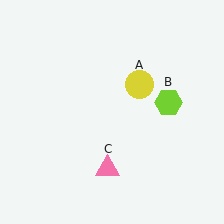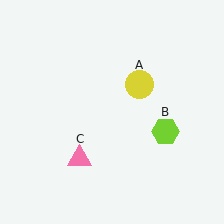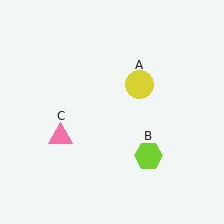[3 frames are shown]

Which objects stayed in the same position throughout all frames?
Yellow circle (object A) remained stationary.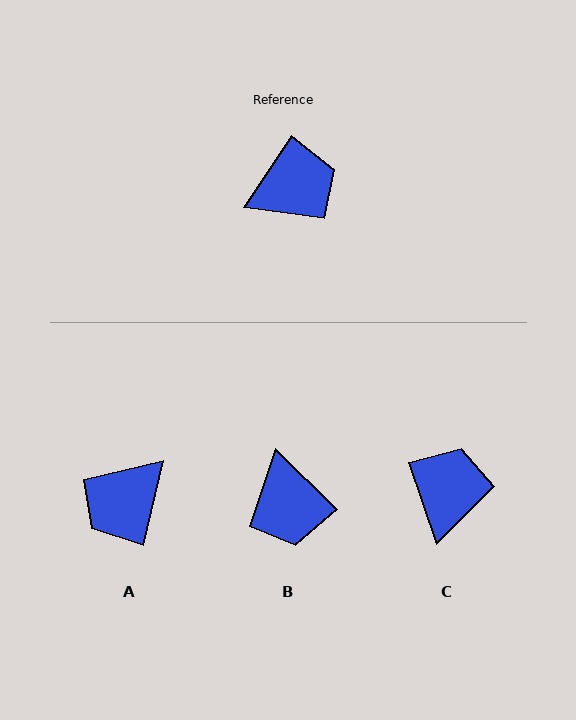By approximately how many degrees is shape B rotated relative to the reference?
Approximately 101 degrees clockwise.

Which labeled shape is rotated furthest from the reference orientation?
A, about 159 degrees away.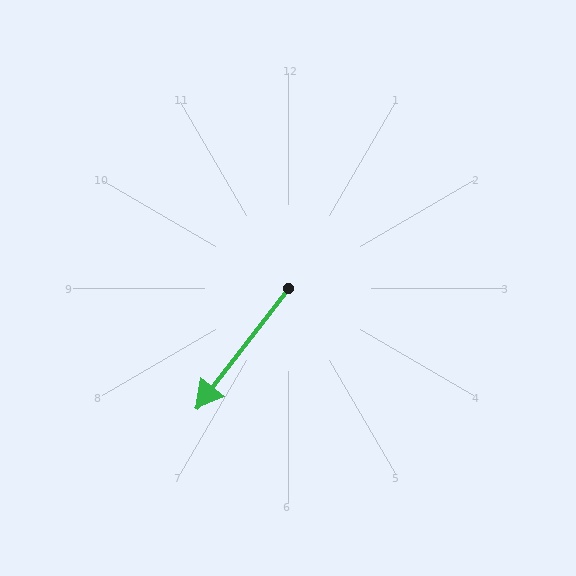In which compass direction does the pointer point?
Southwest.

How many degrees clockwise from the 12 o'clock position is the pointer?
Approximately 217 degrees.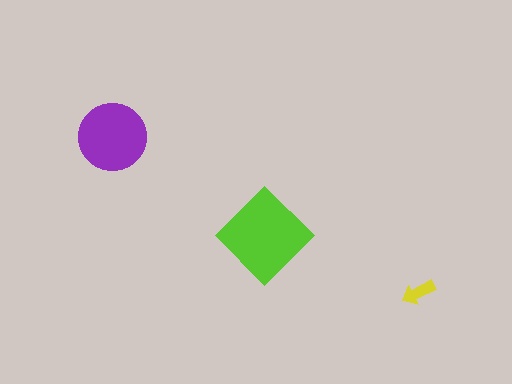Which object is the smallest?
The yellow arrow.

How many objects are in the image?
There are 3 objects in the image.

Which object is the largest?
The lime diamond.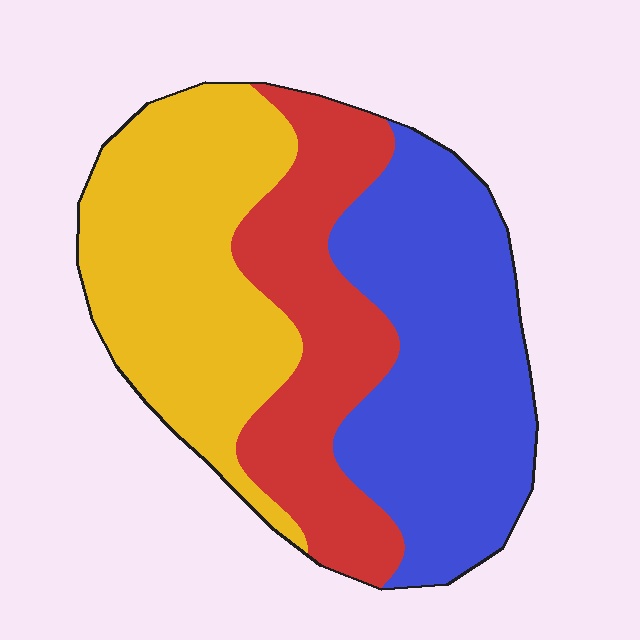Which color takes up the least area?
Red, at roughly 25%.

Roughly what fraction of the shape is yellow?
Yellow takes up about one third (1/3) of the shape.